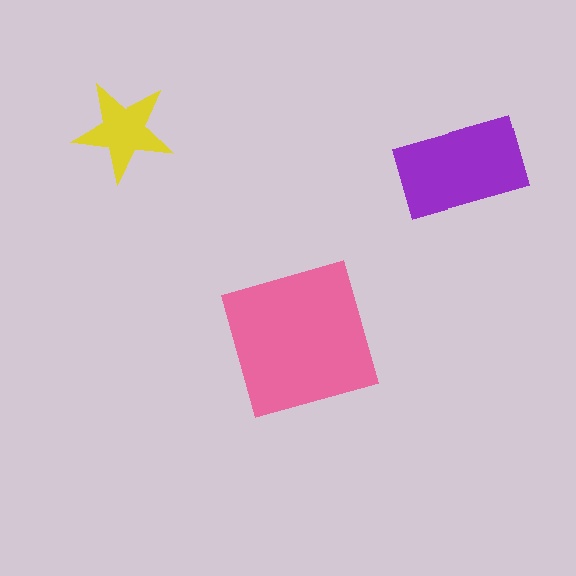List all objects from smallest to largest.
The yellow star, the purple rectangle, the pink square.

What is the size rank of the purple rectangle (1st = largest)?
2nd.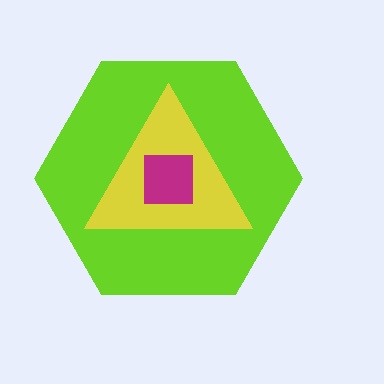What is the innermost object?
The magenta square.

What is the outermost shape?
The lime hexagon.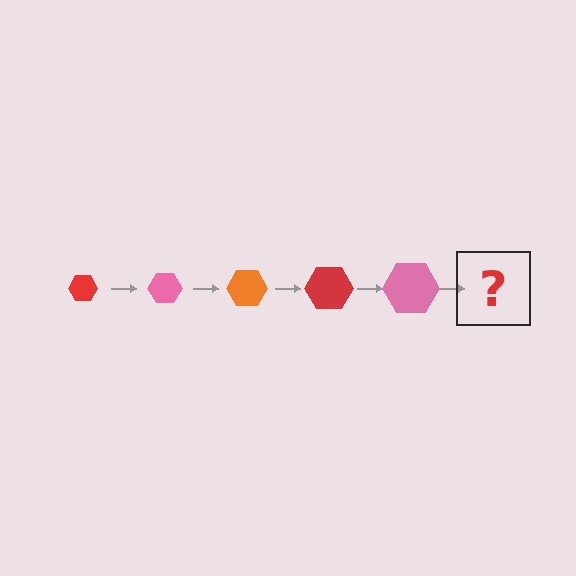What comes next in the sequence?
The next element should be an orange hexagon, larger than the previous one.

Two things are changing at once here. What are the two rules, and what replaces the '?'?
The two rules are that the hexagon grows larger each step and the color cycles through red, pink, and orange. The '?' should be an orange hexagon, larger than the previous one.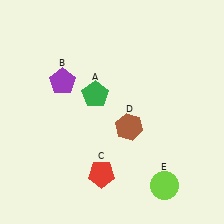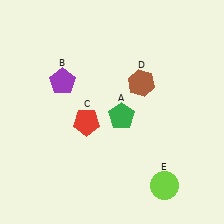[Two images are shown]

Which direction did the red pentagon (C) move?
The red pentagon (C) moved up.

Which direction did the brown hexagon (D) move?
The brown hexagon (D) moved up.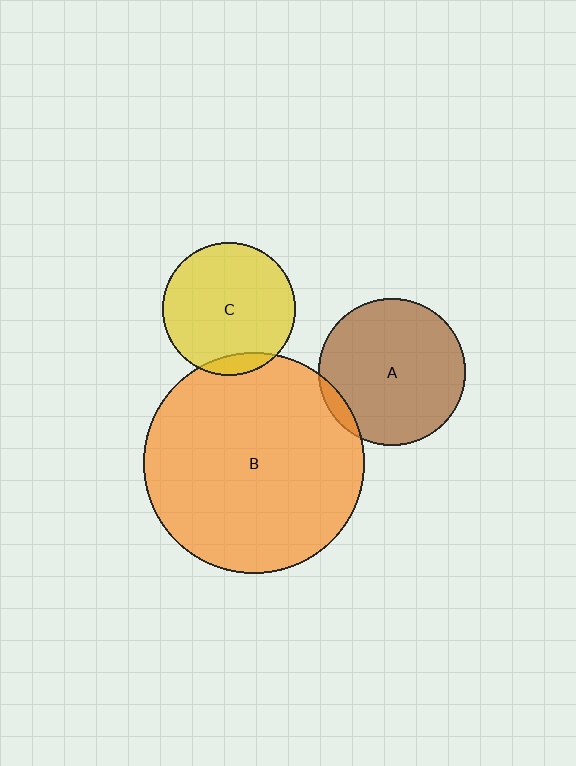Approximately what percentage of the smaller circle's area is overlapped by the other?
Approximately 5%.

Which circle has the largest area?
Circle B (orange).